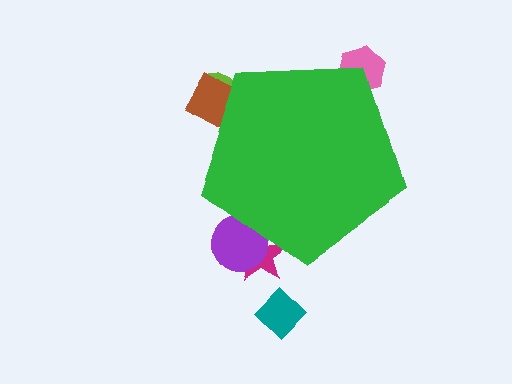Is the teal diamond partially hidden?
No, the teal diamond is fully visible.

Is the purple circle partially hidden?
Yes, the purple circle is partially hidden behind the green pentagon.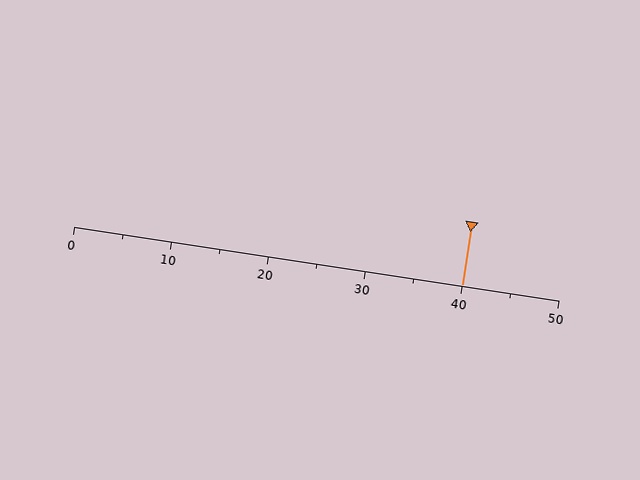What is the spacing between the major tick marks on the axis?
The major ticks are spaced 10 apart.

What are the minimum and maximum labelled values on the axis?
The axis runs from 0 to 50.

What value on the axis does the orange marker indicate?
The marker indicates approximately 40.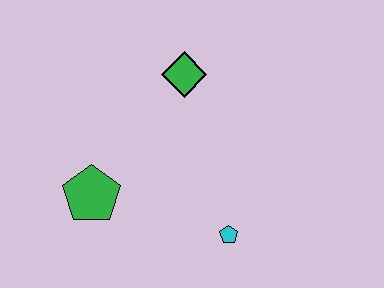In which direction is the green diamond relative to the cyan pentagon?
The green diamond is above the cyan pentagon.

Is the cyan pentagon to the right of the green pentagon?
Yes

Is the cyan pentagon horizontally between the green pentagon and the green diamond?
No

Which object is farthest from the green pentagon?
The green diamond is farthest from the green pentagon.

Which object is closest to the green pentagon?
The cyan pentagon is closest to the green pentagon.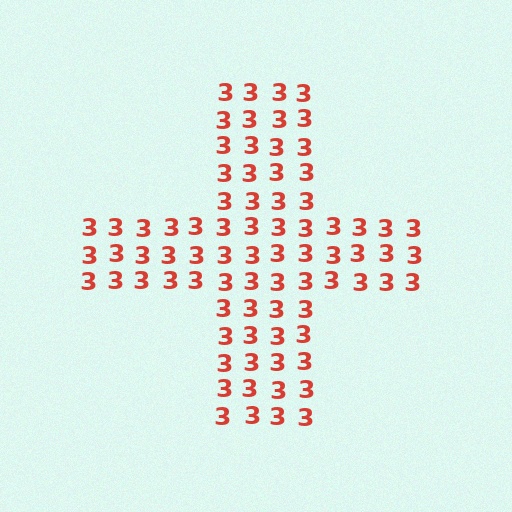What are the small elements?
The small elements are digit 3's.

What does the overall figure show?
The overall figure shows a cross.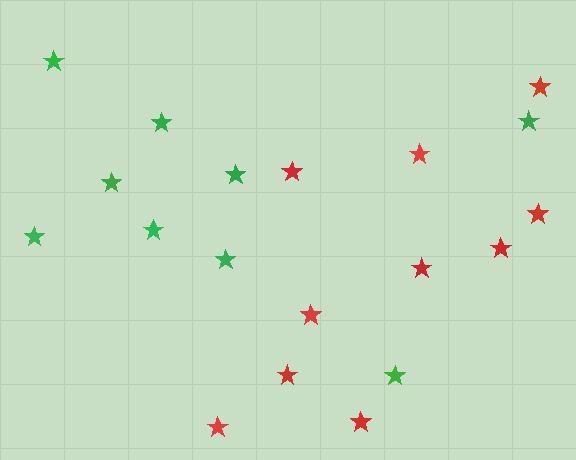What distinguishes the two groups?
There are 2 groups: one group of red stars (10) and one group of green stars (9).